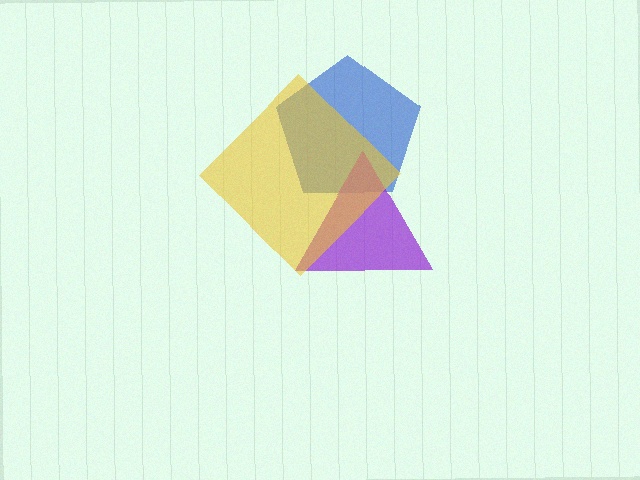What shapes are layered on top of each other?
The layered shapes are: a blue pentagon, a purple triangle, a yellow diamond.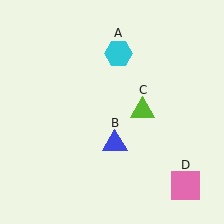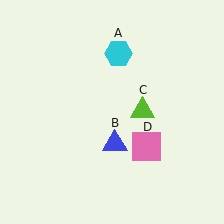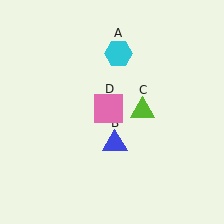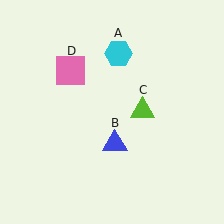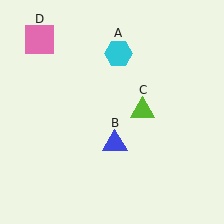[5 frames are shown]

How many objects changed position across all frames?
1 object changed position: pink square (object D).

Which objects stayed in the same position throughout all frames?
Cyan hexagon (object A) and blue triangle (object B) and lime triangle (object C) remained stationary.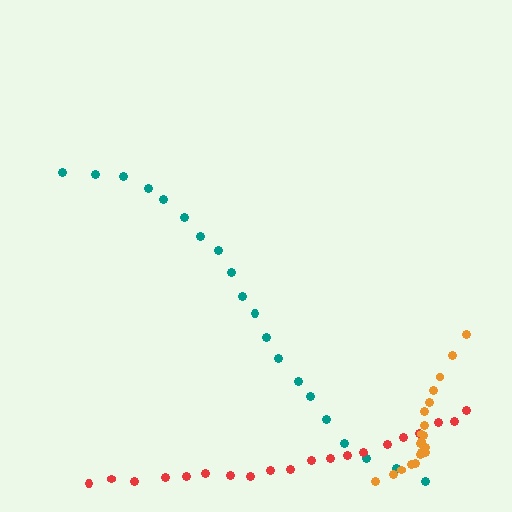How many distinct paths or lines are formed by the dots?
There are 3 distinct paths.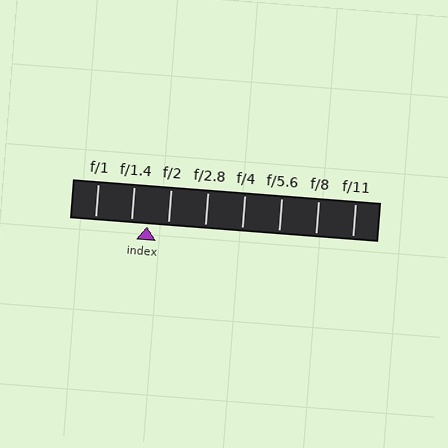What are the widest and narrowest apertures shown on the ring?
The widest aperture shown is f/1 and the narrowest is f/11.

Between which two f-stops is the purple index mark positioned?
The index mark is between f/1.4 and f/2.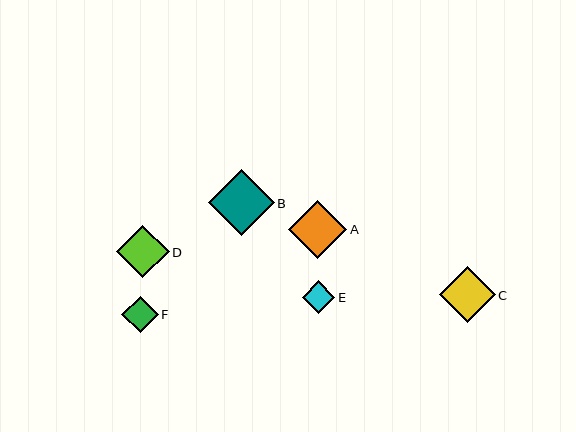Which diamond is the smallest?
Diamond E is the smallest with a size of approximately 32 pixels.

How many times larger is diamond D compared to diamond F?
Diamond D is approximately 1.4 times the size of diamond F.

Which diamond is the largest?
Diamond B is the largest with a size of approximately 66 pixels.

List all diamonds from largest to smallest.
From largest to smallest: B, A, C, D, F, E.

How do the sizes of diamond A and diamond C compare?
Diamond A and diamond C are approximately the same size.